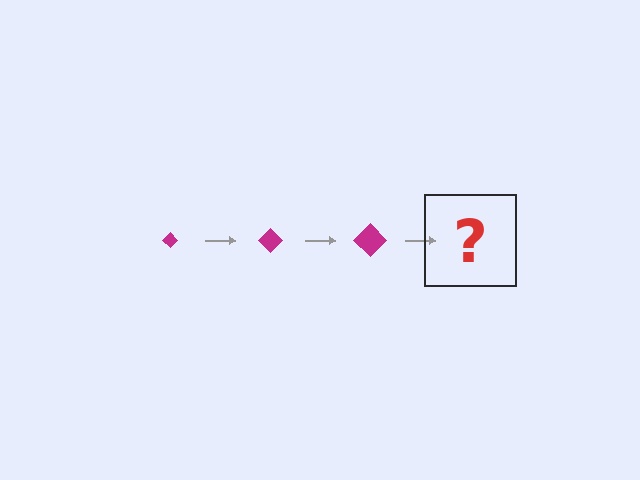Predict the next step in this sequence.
The next step is a magenta diamond, larger than the previous one.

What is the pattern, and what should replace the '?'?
The pattern is that the diamond gets progressively larger each step. The '?' should be a magenta diamond, larger than the previous one.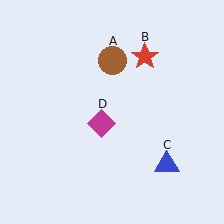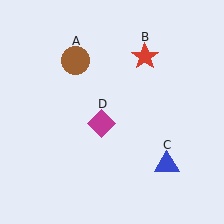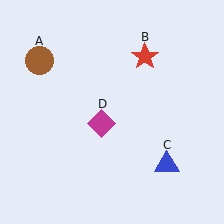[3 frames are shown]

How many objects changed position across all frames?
1 object changed position: brown circle (object A).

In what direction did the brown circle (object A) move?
The brown circle (object A) moved left.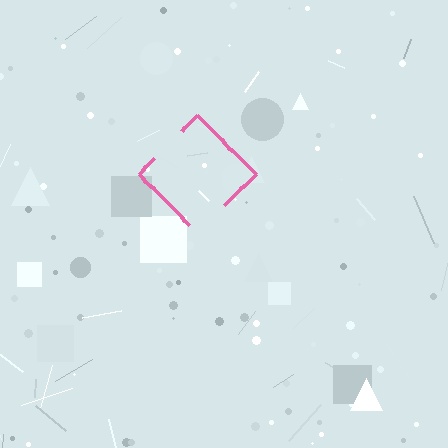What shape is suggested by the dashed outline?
The dashed outline suggests a diamond.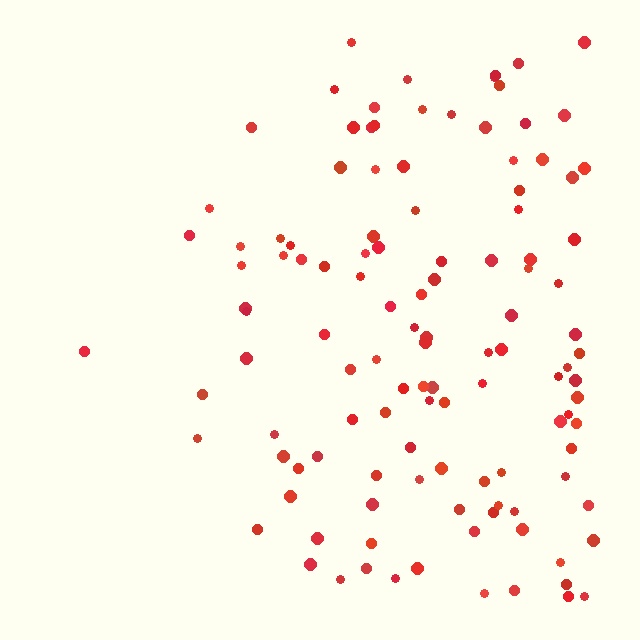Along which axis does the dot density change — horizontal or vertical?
Horizontal.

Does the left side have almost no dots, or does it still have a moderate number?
Still a moderate number, just noticeably fewer than the right.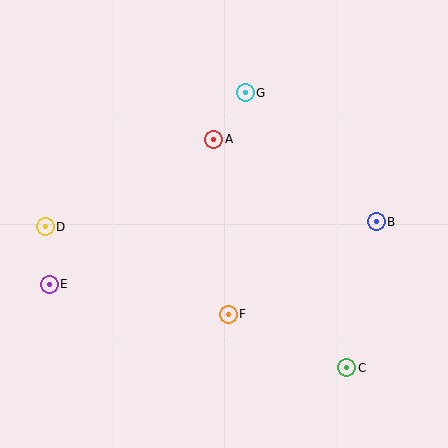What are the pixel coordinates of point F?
Point F is at (228, 314).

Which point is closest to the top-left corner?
Point D is closest to the top-left corner.